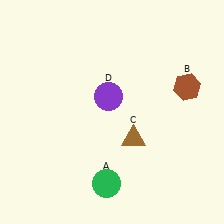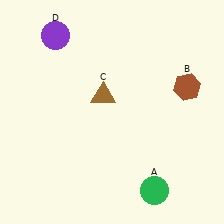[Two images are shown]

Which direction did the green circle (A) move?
The green circle (A) moved right.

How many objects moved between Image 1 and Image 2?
3 objects moved between the two images.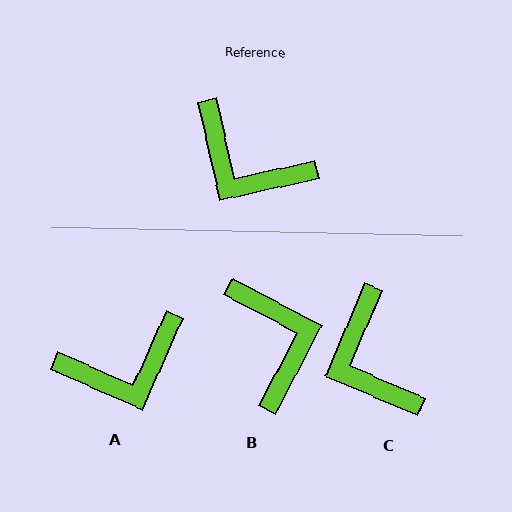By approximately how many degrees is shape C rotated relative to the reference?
Approximately 36 degrees clockwise.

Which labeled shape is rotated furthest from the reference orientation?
B, about 140 degrees away.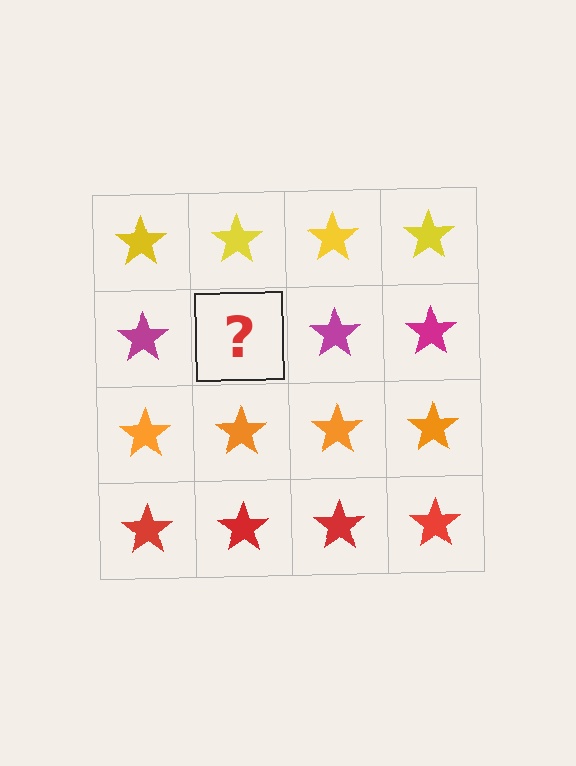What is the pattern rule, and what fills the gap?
The rule is that each row has a consistent color. The gap should be filled with a magenta star.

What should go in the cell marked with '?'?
The missing cell should contain a magenta star.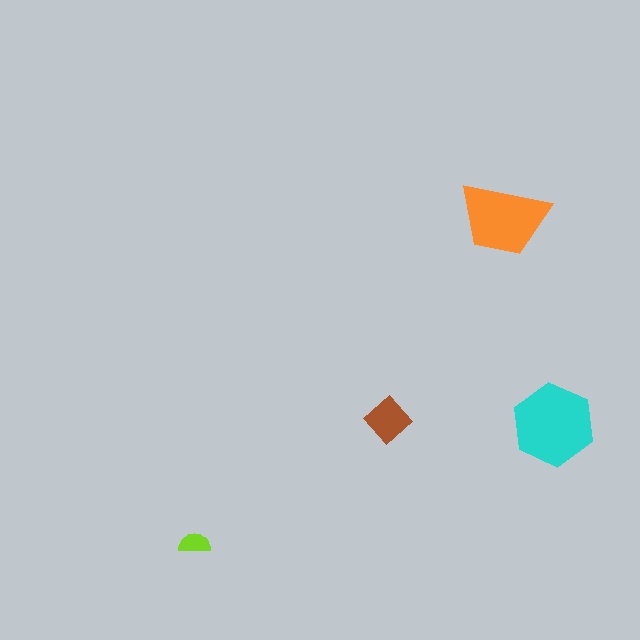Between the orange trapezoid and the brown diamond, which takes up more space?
The orange trapezoid.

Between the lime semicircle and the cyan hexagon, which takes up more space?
The cyan hexagon.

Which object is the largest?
The cyan hexagon.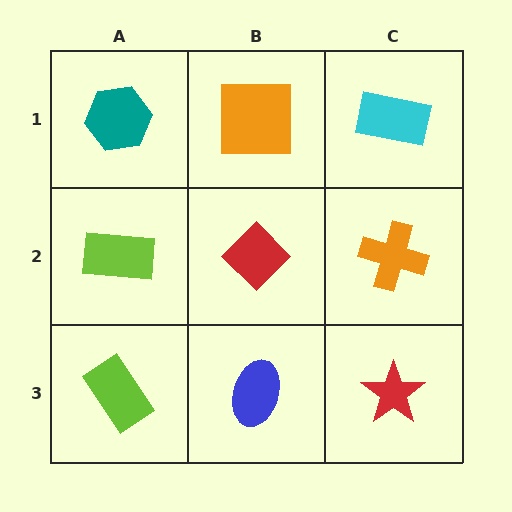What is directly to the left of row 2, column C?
A red diamond.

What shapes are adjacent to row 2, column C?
A cyan rectangle (row 1, column C), a red star (row 3, column C), a red diamond (row 2, column B).